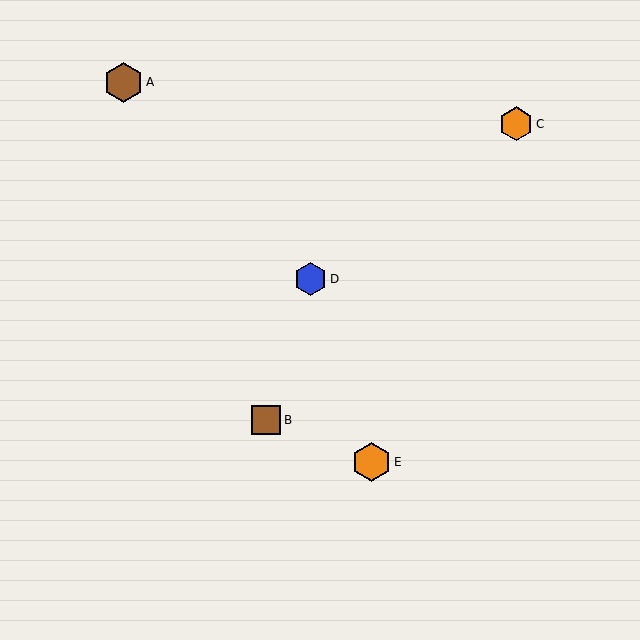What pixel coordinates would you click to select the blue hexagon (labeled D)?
Click at (311, 279) to select the blue hexagon D.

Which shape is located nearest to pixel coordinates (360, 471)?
The orange hexagon (labeled E) at (372, 462) is nearest to that location.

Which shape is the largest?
The brown hexagon (labeled A) is the largest.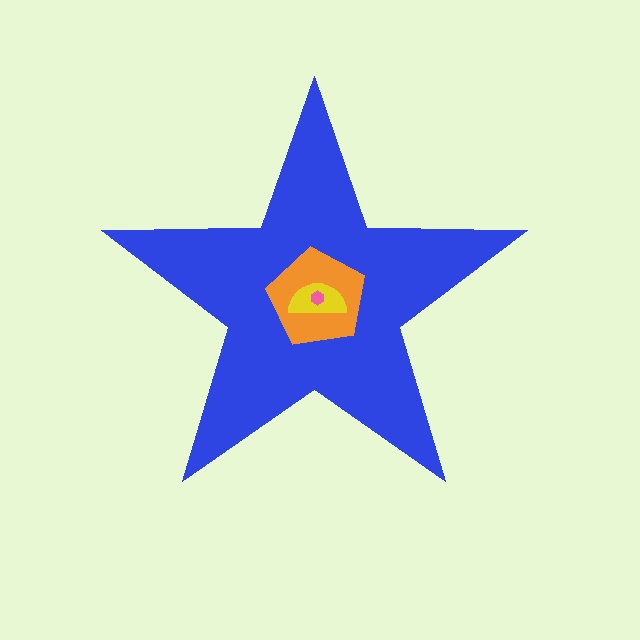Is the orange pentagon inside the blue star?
Yes.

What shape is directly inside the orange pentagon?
The yellow semicircle.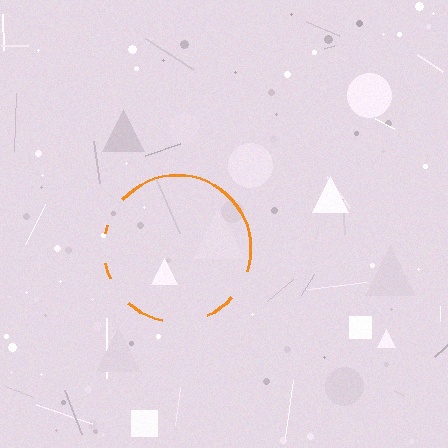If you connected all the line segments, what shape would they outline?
They would outline a circle.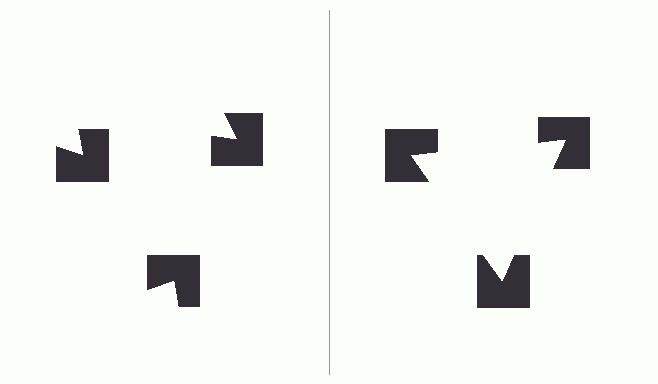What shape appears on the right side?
An illusory triangle.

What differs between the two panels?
The notched squares are positioned identically on both sides; only the wedge orientations differ. On the right they align to a triangle; on the left they are misaligned.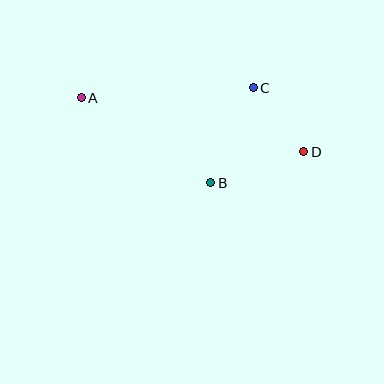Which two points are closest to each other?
Points C and D are closest to each other.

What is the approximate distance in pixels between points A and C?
The distance between A and C is approximately 172 pixels.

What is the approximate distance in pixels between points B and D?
The distance between B and D is approximately 98 pixels.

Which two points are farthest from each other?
Points A and D are farthest from each other.